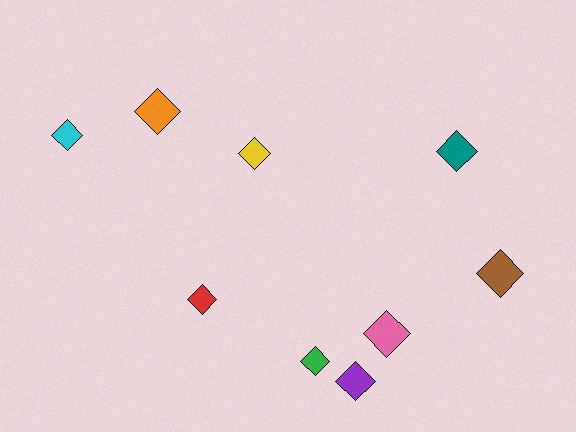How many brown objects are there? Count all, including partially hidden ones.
There is 1 brown object.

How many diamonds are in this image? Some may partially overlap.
There are 9 diamonds.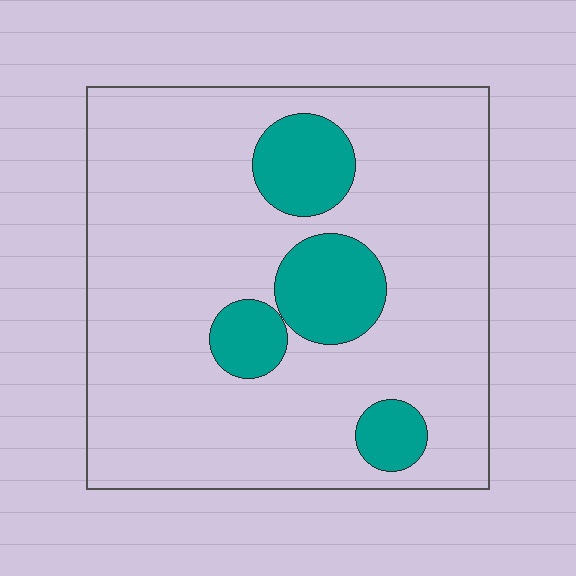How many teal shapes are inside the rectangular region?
4.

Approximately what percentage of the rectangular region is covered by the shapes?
Approximately 15%.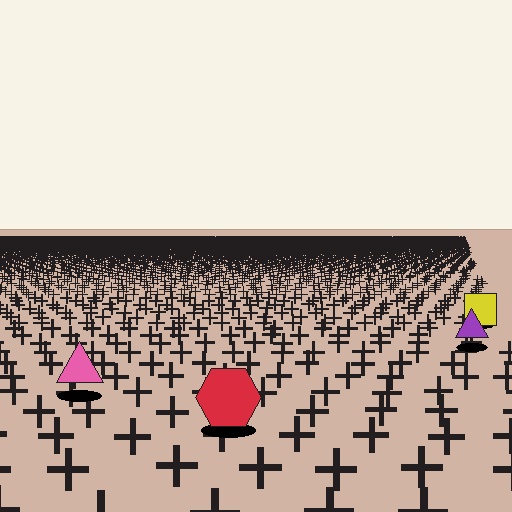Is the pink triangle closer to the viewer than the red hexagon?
No. The red hexagon is closer — you can tell from the texture gradient: the ground texture is coarser near it.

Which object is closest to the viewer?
The red hexagon is closest. The texture marks near it are larger and more spread out.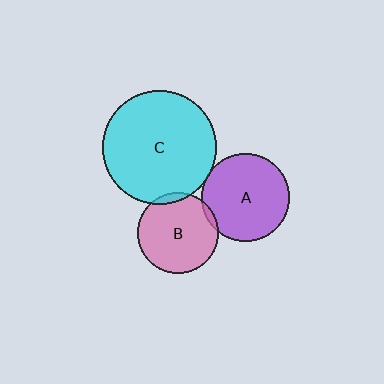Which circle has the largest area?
Circle C (cyan).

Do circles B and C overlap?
Yes.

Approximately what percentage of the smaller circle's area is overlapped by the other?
Approximately 5%.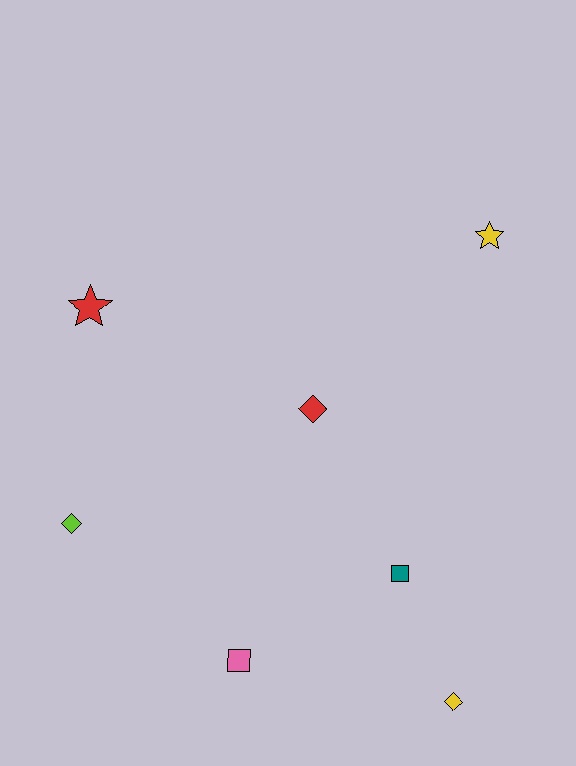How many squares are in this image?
There are 2 squares.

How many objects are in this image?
There are 7 objects.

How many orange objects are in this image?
There are no orange objects.